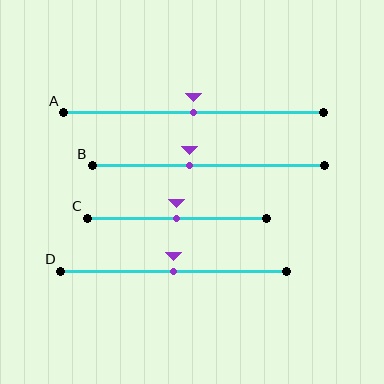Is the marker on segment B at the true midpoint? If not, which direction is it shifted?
No, the marker on segment B is shifted to the left by about 8% of the segment length.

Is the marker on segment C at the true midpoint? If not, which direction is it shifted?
Yes, the marker on segment C is at the true midpoint.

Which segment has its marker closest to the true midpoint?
Segment A has its marker closest to the true midpoint.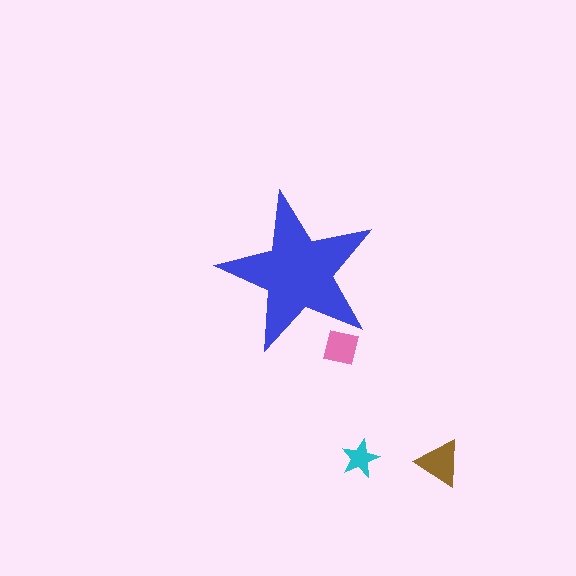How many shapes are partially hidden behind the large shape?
1 shape is partially hidden.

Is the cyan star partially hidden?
No, the cyan star is fully visible.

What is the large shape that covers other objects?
A blue star.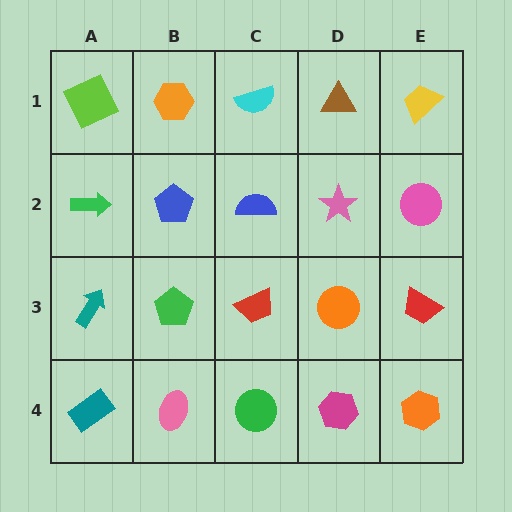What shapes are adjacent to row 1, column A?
A green arrow (row 2, column A), an orange hexagon (row 1, column B).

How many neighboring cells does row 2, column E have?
3.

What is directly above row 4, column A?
A teal arrow.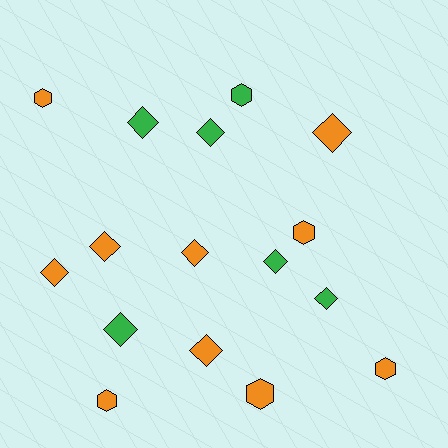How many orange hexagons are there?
There are 5 orange hexagons.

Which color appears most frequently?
Orange, with 10 objects.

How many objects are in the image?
There are 16 objects.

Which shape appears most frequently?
Diamond, with 10 objects.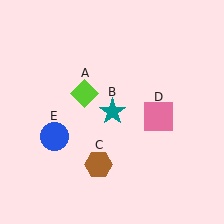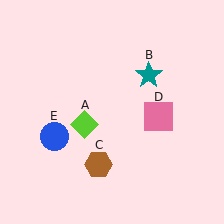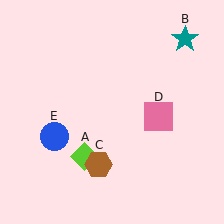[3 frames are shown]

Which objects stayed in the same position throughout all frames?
Brown hexagon (object C) and pink square (object D) and blue circle (object E) remained stationary.